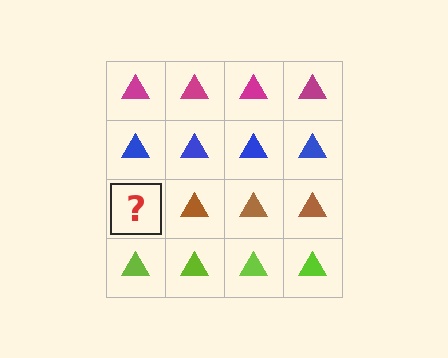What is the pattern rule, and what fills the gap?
The rule is that each row has a consistent color. The gap should be filled with a brown triangle.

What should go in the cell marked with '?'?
The missing cell should contain a brown triangle.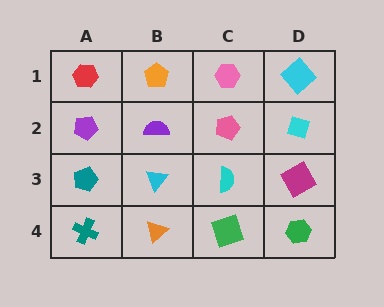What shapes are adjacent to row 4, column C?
A cyan semicircle (row 3, column C), an orange triangle (row 4, column B), a green hexagon (row 4, column D).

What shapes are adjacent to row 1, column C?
A pink pentagon (row 2, column C), an orange pentagon (row 1, column B), a cyan diamond (row 1, column D).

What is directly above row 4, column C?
A cyan semicircle.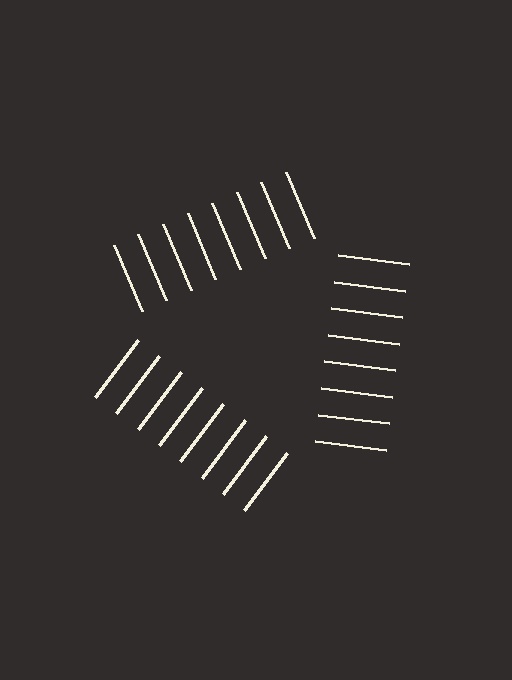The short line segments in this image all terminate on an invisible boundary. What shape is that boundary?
An illusory triangle — the line segments terminate on its edges but no continuous stroke is drawn.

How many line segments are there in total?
24 — 8 along each of the 3 edges.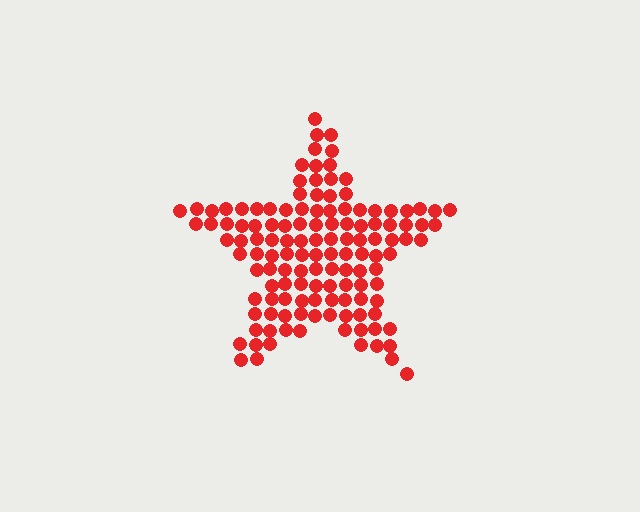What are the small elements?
The small elements are circles.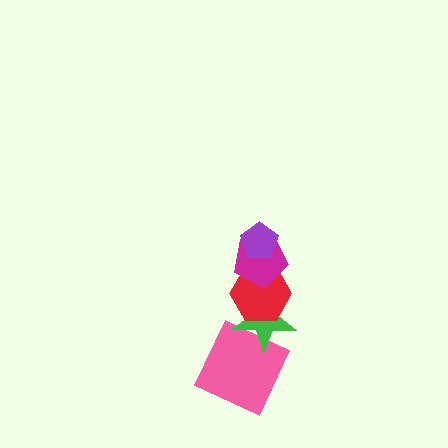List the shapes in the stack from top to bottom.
From top to bottom: the purple pentagon, the magenta pentagon, the red hexagon, the green star, the pink square.